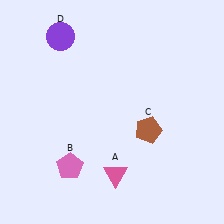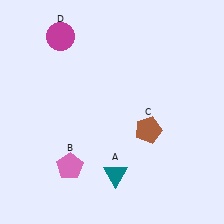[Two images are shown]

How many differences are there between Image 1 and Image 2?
There are 2 differences between the two images.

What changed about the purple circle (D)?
In Image 1, D is purple. In Image 2, it changed to magenta.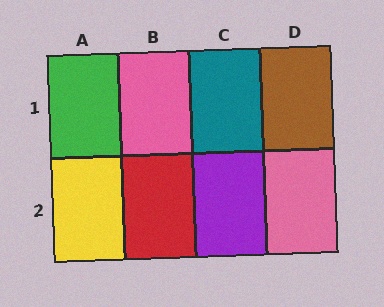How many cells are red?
1 cell is red.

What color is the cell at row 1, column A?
Green.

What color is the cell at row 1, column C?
Teal.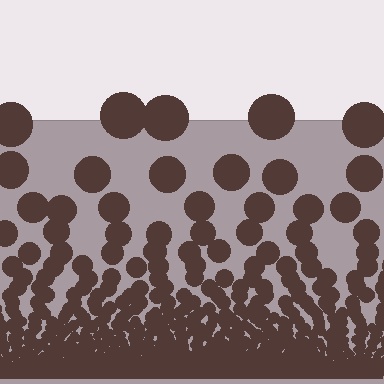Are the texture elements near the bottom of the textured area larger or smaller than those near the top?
Smaller. The gradient is inverted — elements near the bottom are smaller and denser.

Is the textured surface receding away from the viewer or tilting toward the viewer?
The surface appears to tilt toward the viewer. Texture elements get larger and sparser toward the top.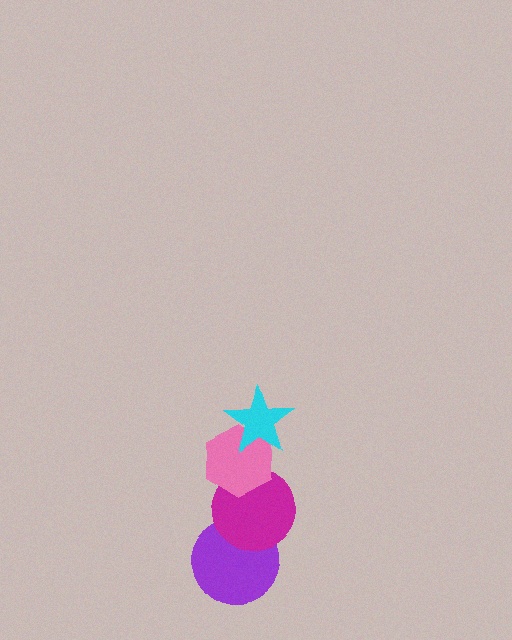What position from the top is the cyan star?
The cyan star is 1st from the top.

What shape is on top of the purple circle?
The magenta circle is on top of the purple circle.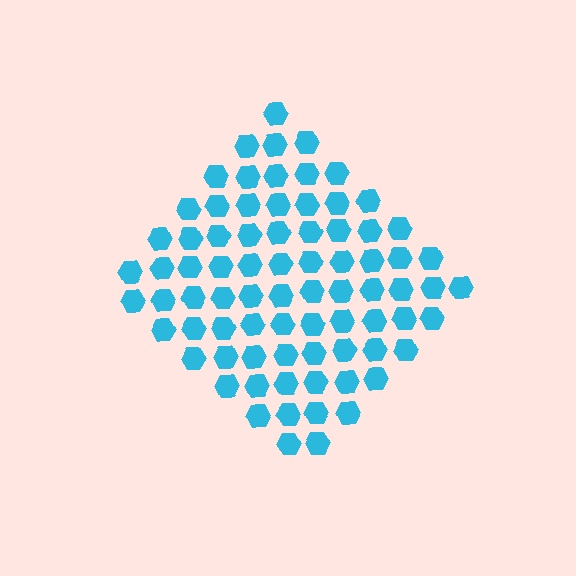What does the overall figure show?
The overall figure shows a diamond.